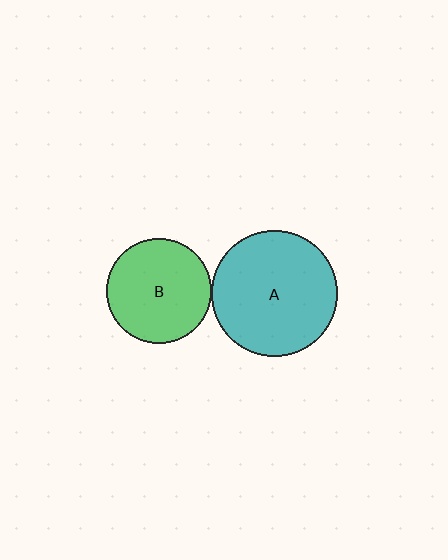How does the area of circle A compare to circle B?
Approximately 1.4 times.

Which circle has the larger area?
Circle A (teal).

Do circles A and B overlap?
Yes.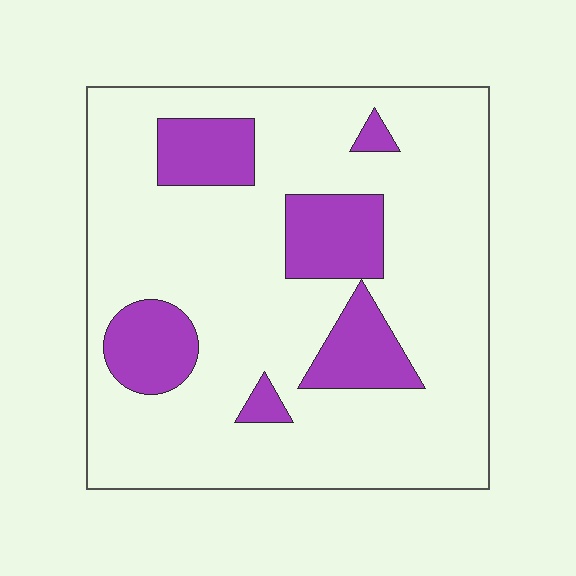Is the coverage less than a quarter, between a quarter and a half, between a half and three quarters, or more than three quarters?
Less than a quarter.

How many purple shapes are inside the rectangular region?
6.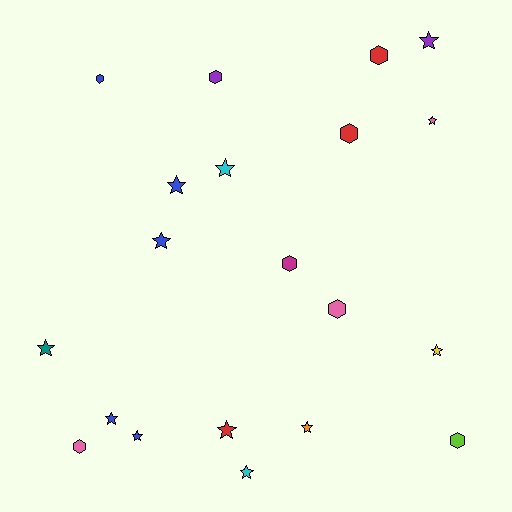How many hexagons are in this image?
There are 8 hexagons.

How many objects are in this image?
There are 20 objects.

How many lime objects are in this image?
There is 1 lime object.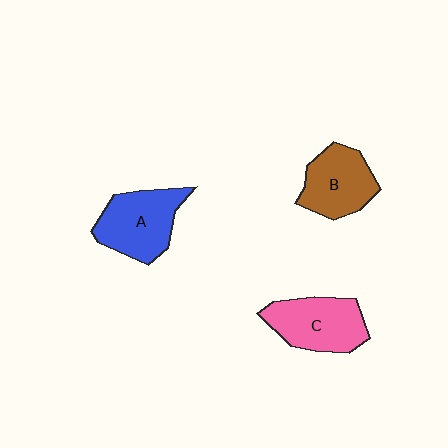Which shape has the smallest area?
Shape B (brown).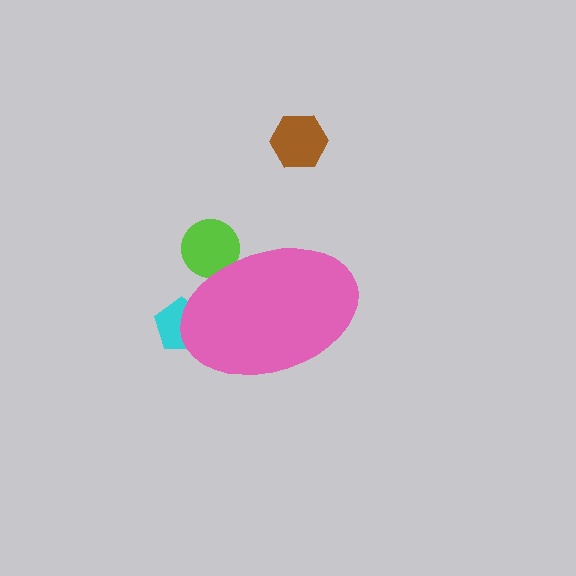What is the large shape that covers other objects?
A pink ellipse.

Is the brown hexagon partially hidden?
No, the brown hexagon is fully visible.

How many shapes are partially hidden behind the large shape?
2 shapes are partially hidden.